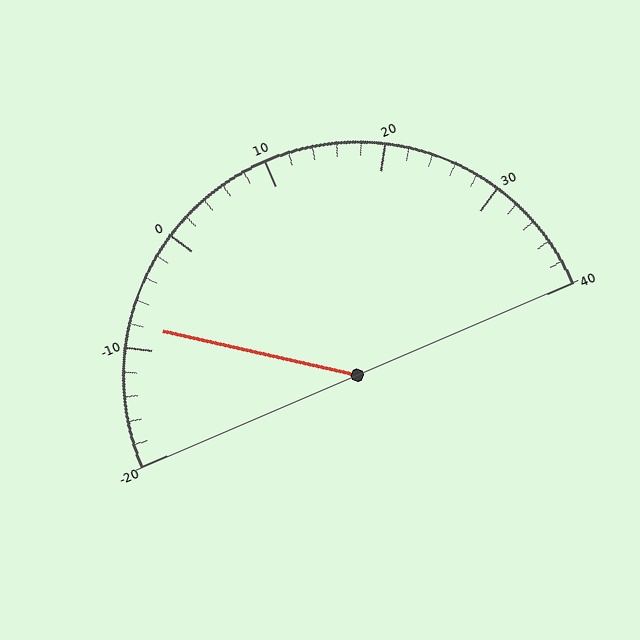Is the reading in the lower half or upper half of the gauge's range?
The reading is in the lower half of the range (-20 to 40).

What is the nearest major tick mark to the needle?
The nearest major tick mark is -10.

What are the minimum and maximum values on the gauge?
The gauge ranges from -20 to 40.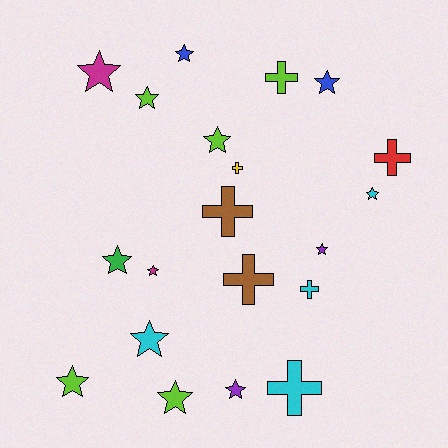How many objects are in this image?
There are 20 objects.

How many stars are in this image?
There are 13 stars.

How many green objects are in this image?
There is 1 green object.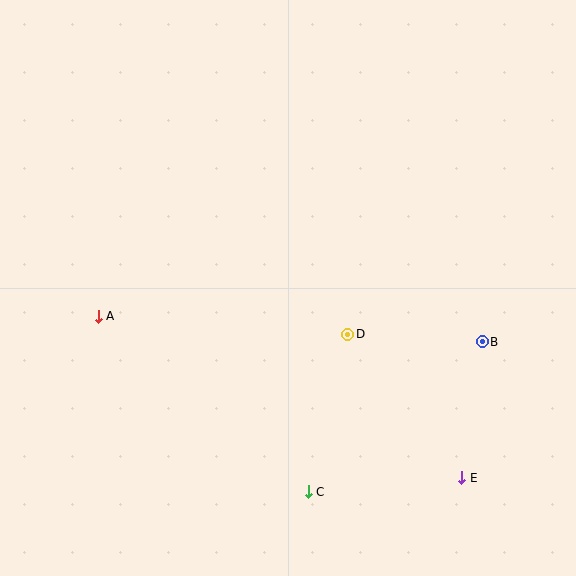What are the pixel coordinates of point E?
Point E is at (462, 478).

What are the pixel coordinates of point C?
Point C is at (308, 492).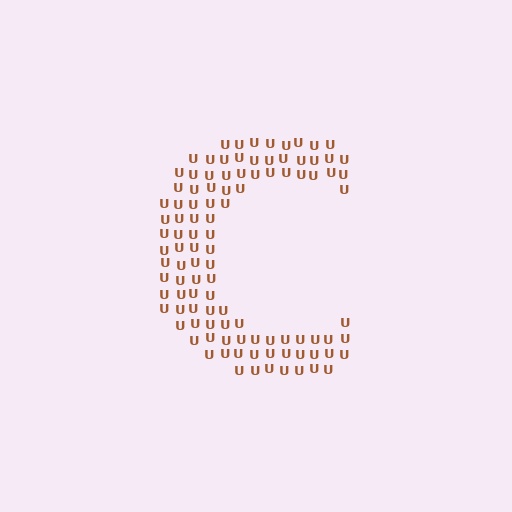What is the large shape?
The large shape is the letter C.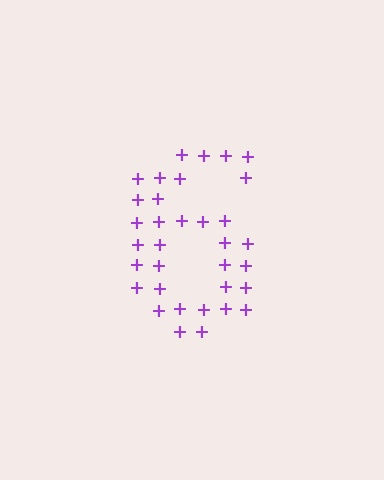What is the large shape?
The large shape is the digit 6.